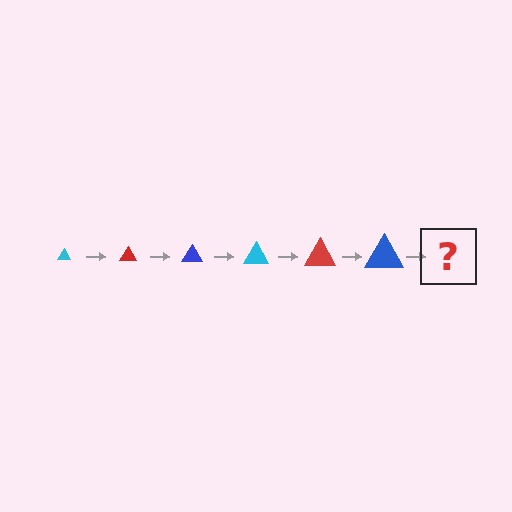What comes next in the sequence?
The next element should be a cyan triangle, larger than the previous one.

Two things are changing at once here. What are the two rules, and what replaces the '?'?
The two rules are that the triangle grows larger each step and the color cycles through cyan, red, and blue. The '?' should be a cyan triangle, larger than the previous one.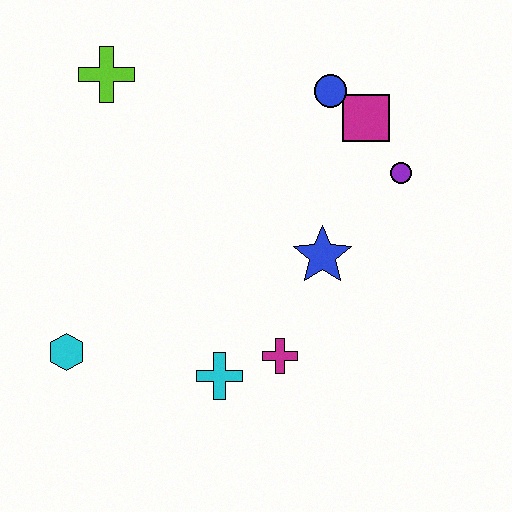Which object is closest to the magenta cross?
The cyan cross is closest to the magenta cross.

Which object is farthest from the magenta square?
The cyan hexagon is farthest from the magenta square.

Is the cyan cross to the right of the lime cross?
Yes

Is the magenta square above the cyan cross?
Yes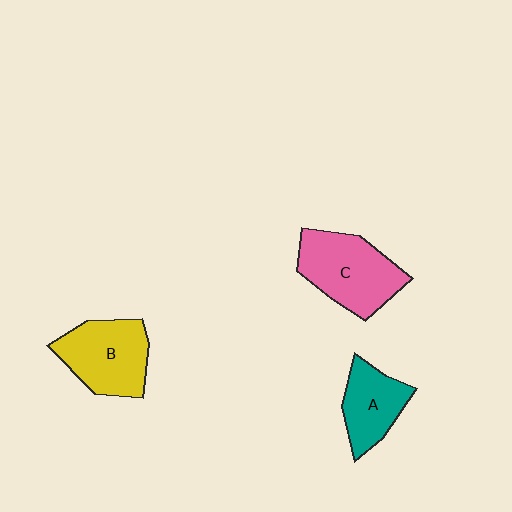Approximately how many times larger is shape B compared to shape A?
Approximately 1.4 times.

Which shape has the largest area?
Shape C (pink).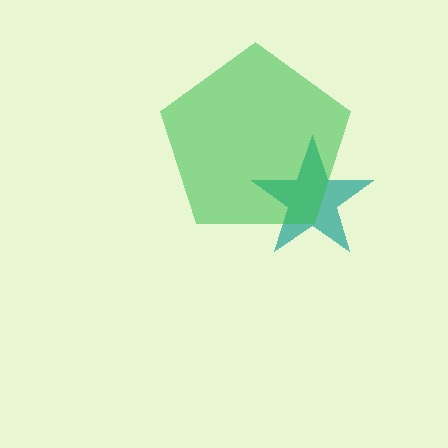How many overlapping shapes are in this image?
There are 2 overlapping shapes in the image.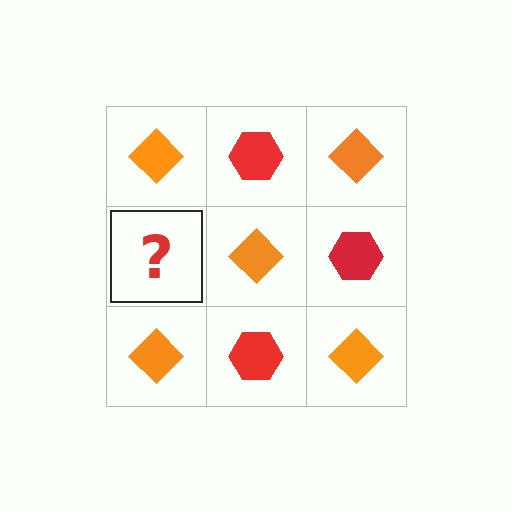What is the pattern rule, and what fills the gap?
The rule is that it alternates orange diamond and red hexagon in a checkerboard pattern. The gap should be filled with a red hexagon.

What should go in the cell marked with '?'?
The missing cell should contain a red hexagon.